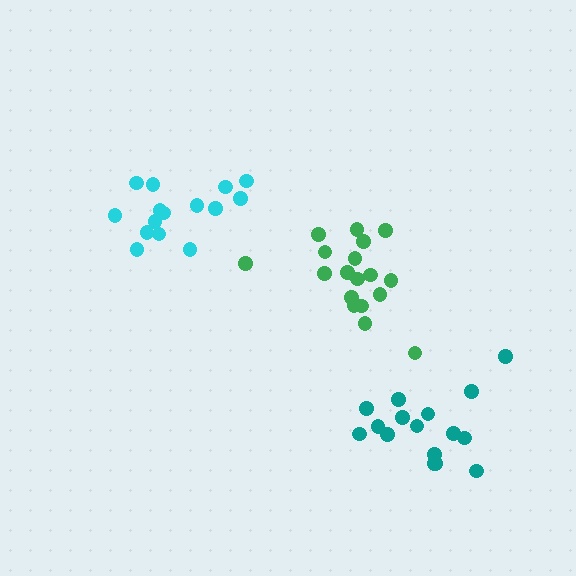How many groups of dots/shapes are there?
There are 3 groups.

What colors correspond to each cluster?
The clusters are colored: cyan, green, teal.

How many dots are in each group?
Group 1: 15 dots, Group 2: 18 dots, Group 3: 16 dots (49 total).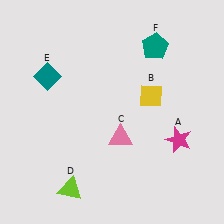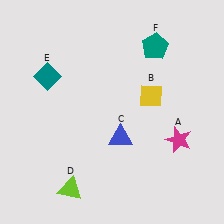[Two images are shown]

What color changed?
The triangle (C) changed from pink in Image 1 to blue in Image 2.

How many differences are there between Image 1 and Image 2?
There is 1 difference between the two images.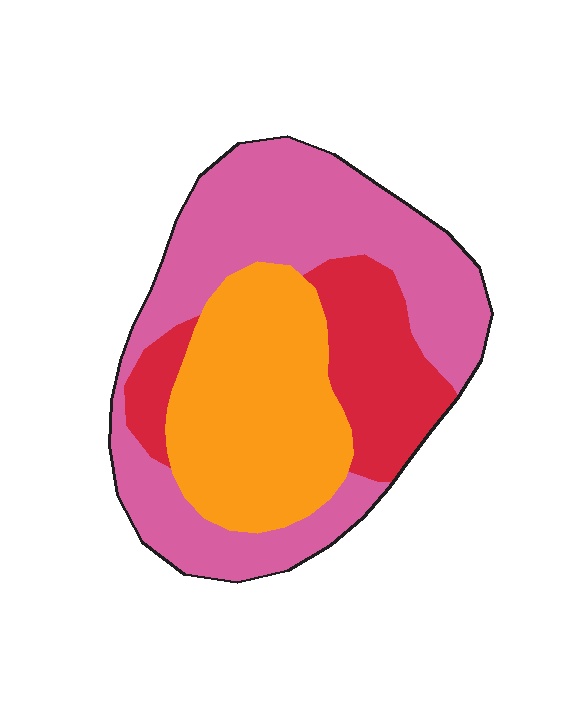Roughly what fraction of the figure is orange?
Orange takes up between a sixth and a third of the figure.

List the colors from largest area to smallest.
From largest to smallest: pink, orange, red.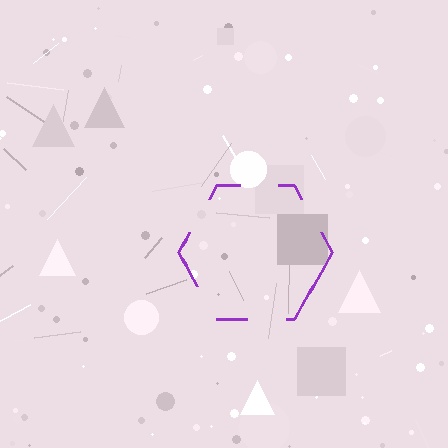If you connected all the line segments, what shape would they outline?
They would outline a hexagon.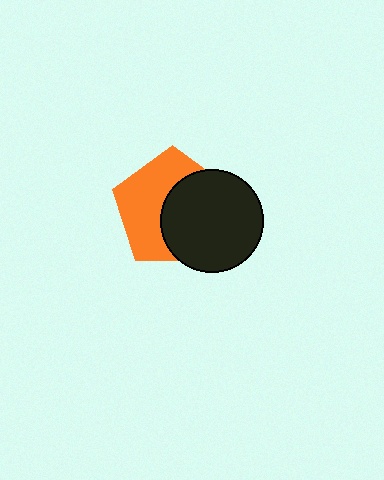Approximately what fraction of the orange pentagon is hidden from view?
Roughly 50% of the orange pentagon is hidden behind the black circle.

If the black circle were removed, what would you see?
You would see the complete orange pentagon.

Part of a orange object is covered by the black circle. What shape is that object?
It is a pentagon.